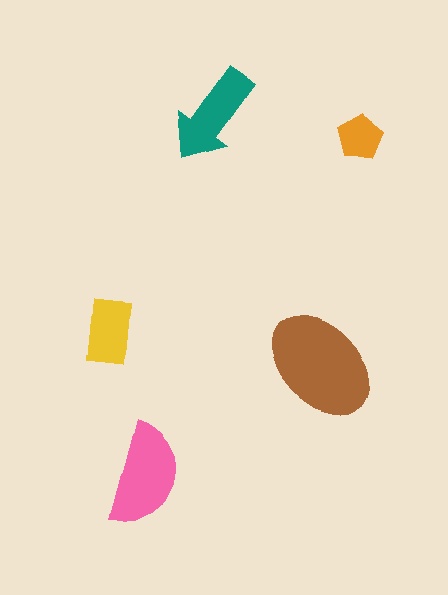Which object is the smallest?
The orange pentagon.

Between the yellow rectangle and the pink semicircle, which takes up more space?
The pink semicircle.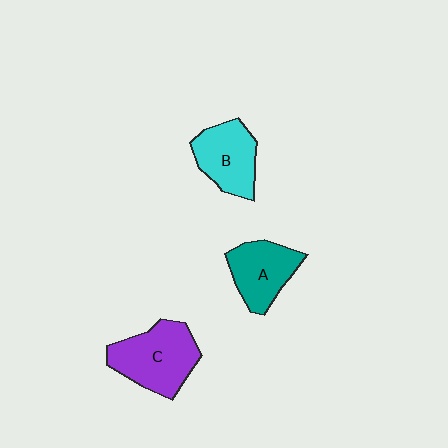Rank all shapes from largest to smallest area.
From largest to smallest: C (purple), B (cyan), A (teal).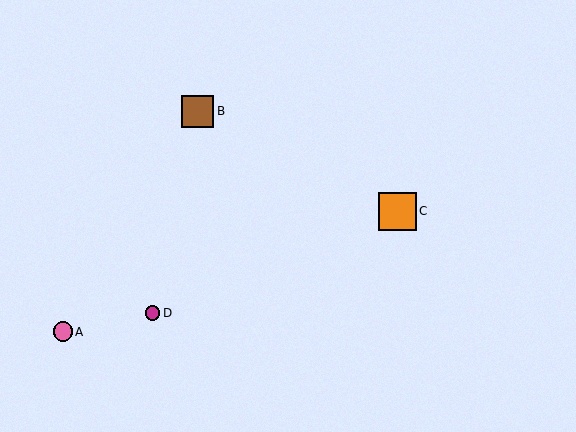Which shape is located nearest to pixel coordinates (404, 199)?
The orange square (labeled C) at (398, 211) is nearest to that location.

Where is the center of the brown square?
The center of the brown square is at (198, 111).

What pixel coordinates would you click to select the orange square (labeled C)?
Click at (398, 211) to select the orange square C.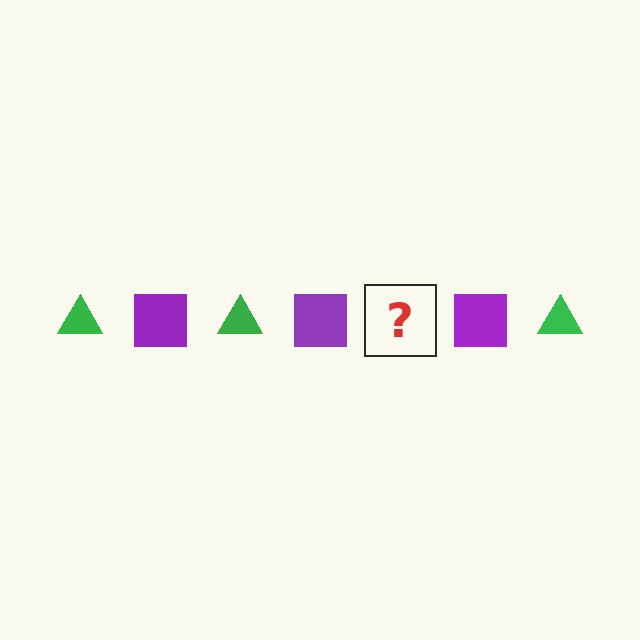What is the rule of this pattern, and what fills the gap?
The rule is that the pattern alternates between green triangle and purple square. The gap should be filled with a green triangle.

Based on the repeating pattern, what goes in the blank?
The blank should be a green triangle.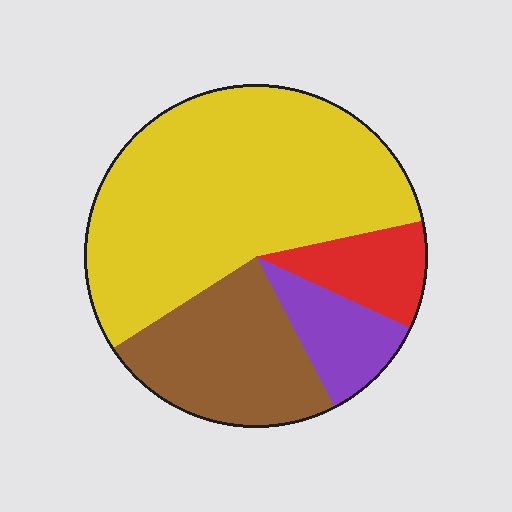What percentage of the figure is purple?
Purple takes up about one tenth (1/10) of the figure.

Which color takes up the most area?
Yellow, at roughly 55%.